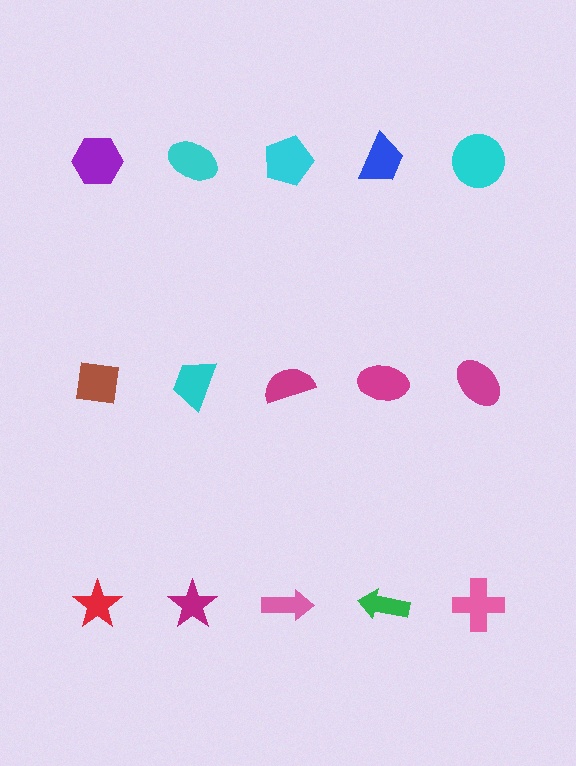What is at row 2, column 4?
A magenta ellipse.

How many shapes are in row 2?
5 shapes.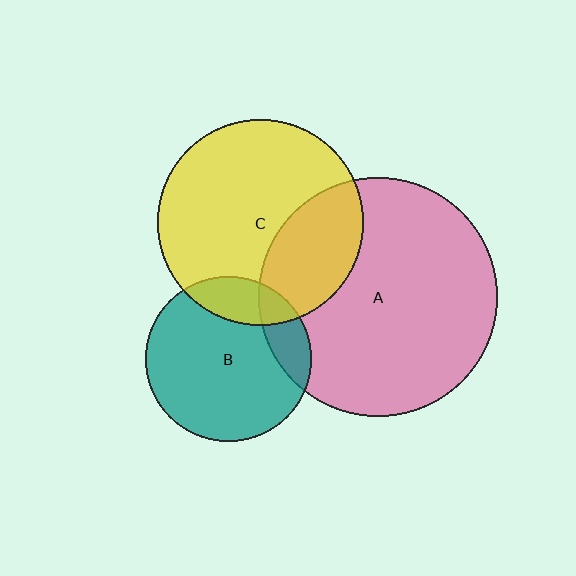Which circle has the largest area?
Circle A (pink).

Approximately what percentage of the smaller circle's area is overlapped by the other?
Approximately 15%.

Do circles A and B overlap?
Yes.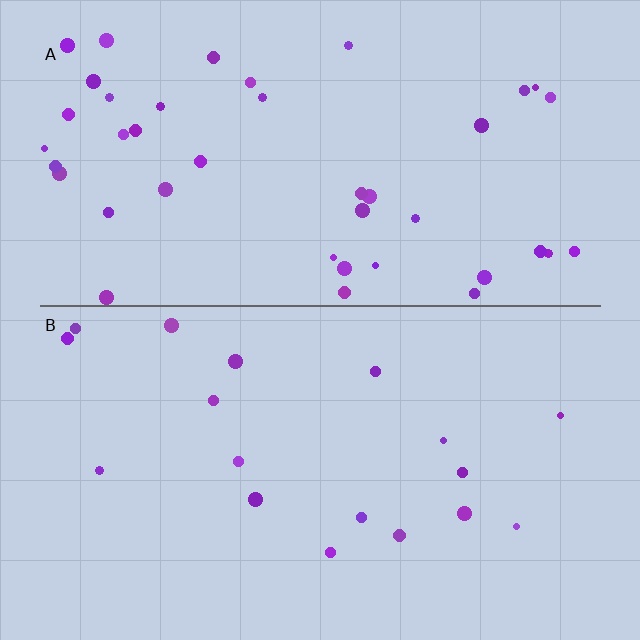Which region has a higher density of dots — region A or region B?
A (the top).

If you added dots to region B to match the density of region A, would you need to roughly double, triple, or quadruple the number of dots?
Approximately double.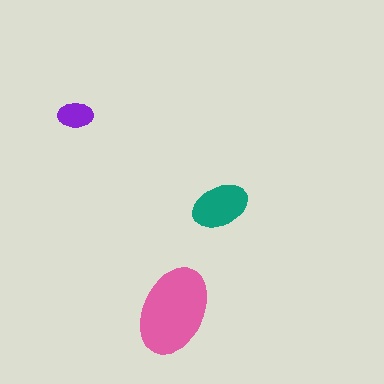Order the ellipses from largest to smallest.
the pink one, the teal one, the purple one.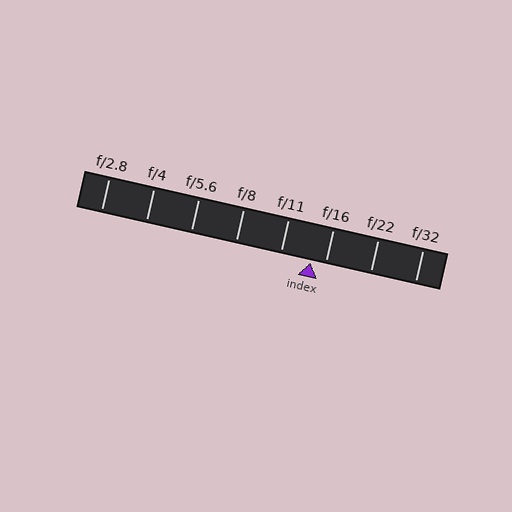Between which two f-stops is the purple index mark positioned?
The index mark is between f/11 and f/16.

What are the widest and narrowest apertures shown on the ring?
The widest aperture shown is f/2.8 and the narrowest is f/32.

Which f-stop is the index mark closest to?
The index mark is closest to f/16.